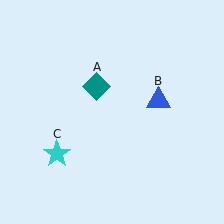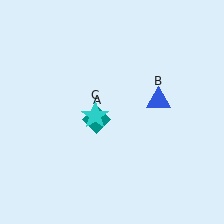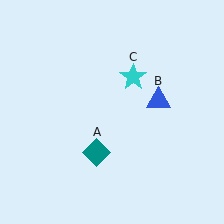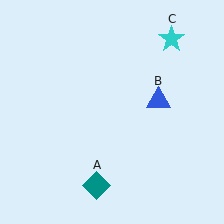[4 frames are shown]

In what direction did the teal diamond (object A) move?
The teal diamond (object A) moved down.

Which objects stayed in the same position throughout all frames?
Blue triangle (object B) remained stationary.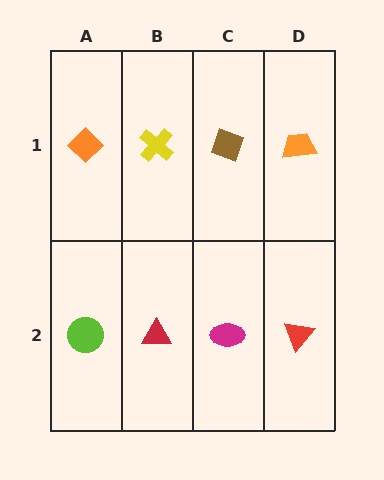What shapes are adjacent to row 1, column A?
A lime circle (row 2, column A), a yellow cross (row 1, column B).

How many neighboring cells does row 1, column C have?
3.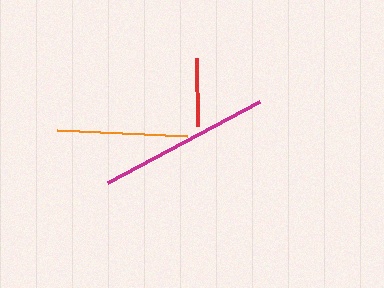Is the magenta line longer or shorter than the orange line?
The magenta line is longer than the orange line.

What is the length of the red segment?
The red segment is approximately 68 pixels long.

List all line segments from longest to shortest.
From longest to shortest: magenta, orange, red.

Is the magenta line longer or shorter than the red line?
The magenta line is longer than the red line.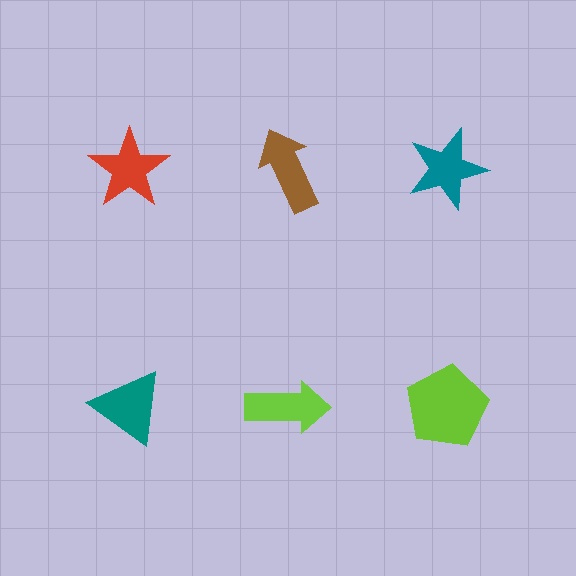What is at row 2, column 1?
A teal triangle.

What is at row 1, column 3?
A teal star.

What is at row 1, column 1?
A red star.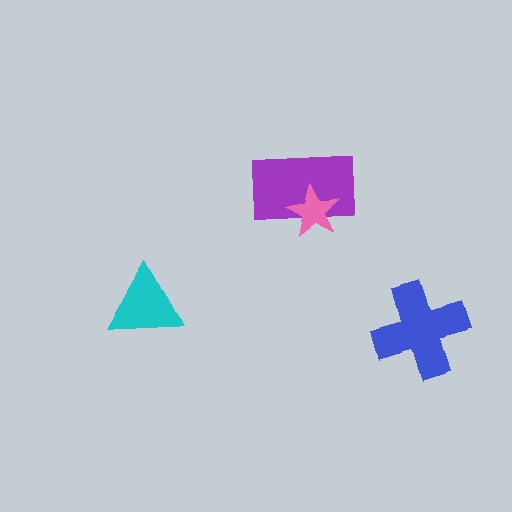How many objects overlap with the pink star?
1 object overlaps with the pink star.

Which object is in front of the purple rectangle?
The pink star is in front of the purple rectangle.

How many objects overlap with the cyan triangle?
0 objects overlap with the cyan triangle.